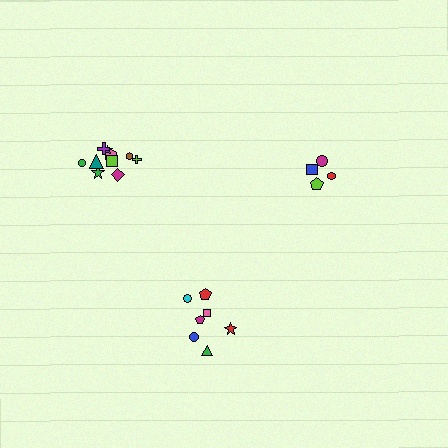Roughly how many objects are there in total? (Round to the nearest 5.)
Roughly 20 objects in total.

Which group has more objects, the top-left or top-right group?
The top-left group.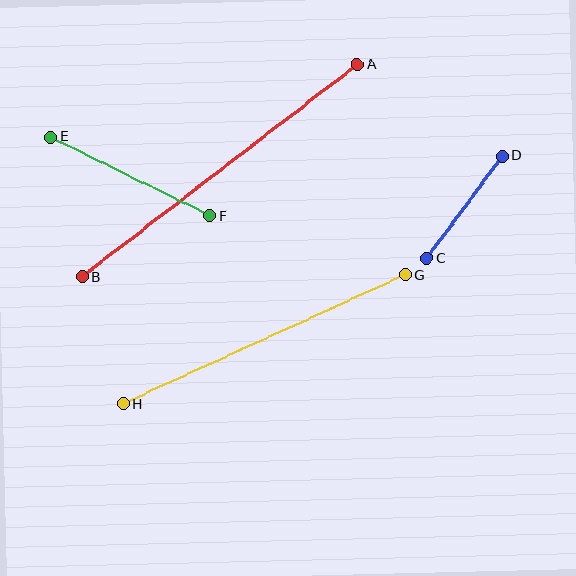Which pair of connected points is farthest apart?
Points A and B are farthest apart.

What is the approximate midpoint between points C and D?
The midpoint is at approximately (464, 207) pixels.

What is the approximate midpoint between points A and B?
The midpoint is at approximately (220, 171) pixels.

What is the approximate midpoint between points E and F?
The midpoint is at approximately (131, 176) pixels.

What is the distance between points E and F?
The distance is approximately 178 pixels.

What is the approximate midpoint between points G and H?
The midpoint is at approximately (264, 339) pixels.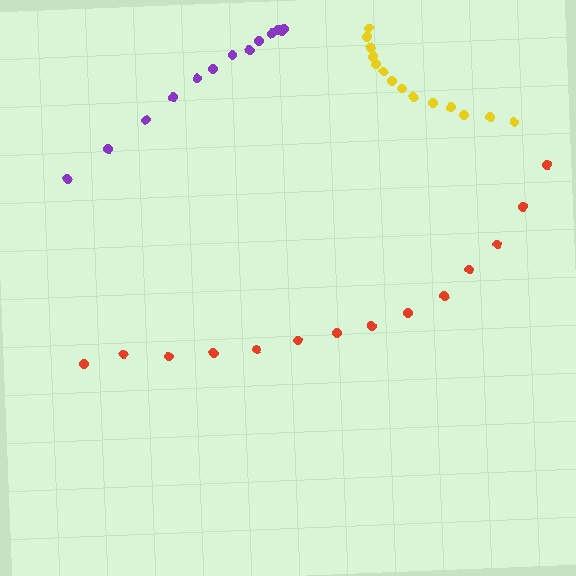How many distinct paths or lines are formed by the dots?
There are 3 distinct paths.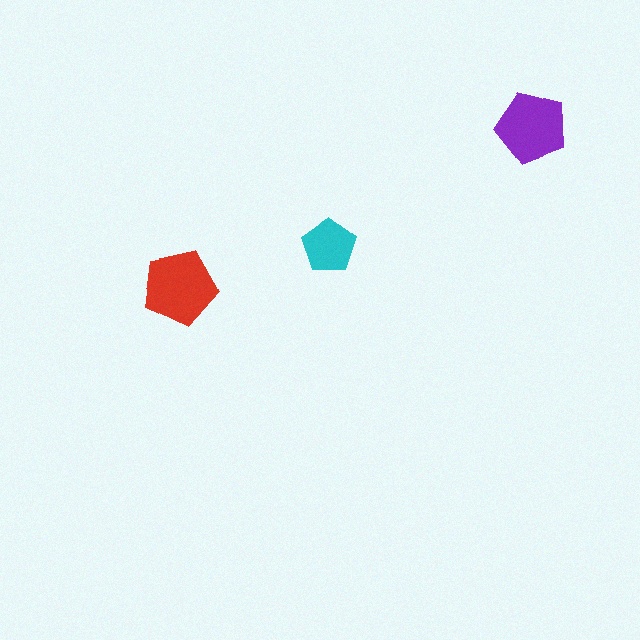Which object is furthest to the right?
The purple pentagon is rightmost.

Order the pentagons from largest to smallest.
the red one, the purple one, the cyan one.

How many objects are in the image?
There are 3 objects in the image.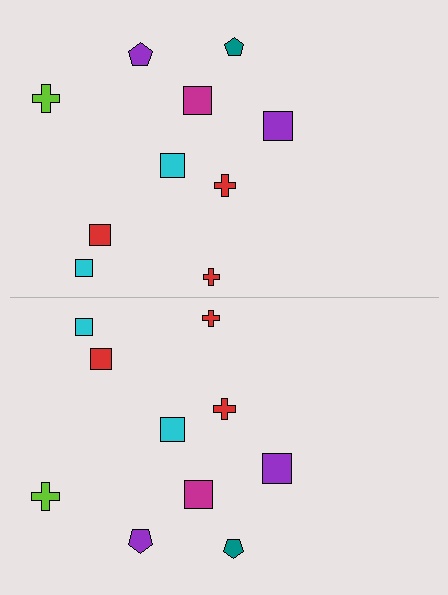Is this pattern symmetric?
Yes, this pattern has bilateral (reflection) symmetry.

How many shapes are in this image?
There are 20 shapes in this image.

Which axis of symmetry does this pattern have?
The pattern has a horizontal axis of symmetry running through the center of the image.